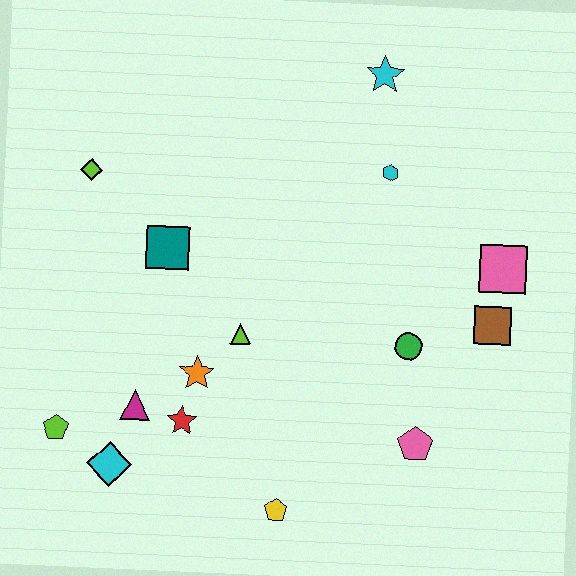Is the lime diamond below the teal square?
No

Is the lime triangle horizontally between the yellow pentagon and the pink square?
No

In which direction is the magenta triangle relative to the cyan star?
The magenta triangle is below the cyan star.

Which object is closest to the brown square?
The pink square is closest to the brown square.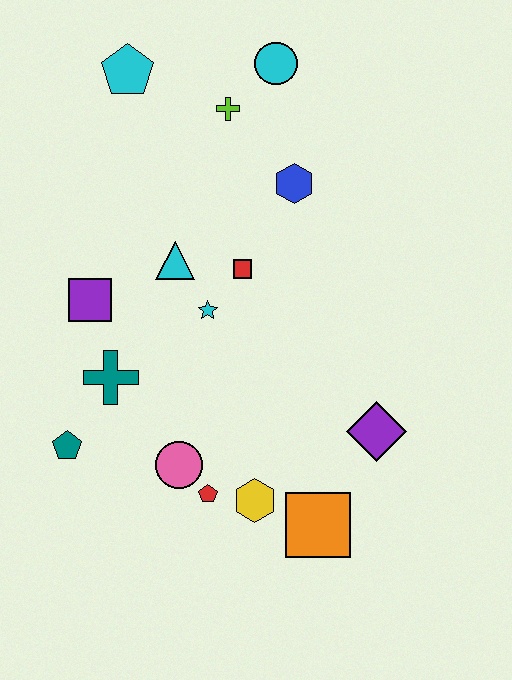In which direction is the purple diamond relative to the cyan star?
The purple diamond is to the right of the cyan star.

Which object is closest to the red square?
The cyan star is closest to the red square.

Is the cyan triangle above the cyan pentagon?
No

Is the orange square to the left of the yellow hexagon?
No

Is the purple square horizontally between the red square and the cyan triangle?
No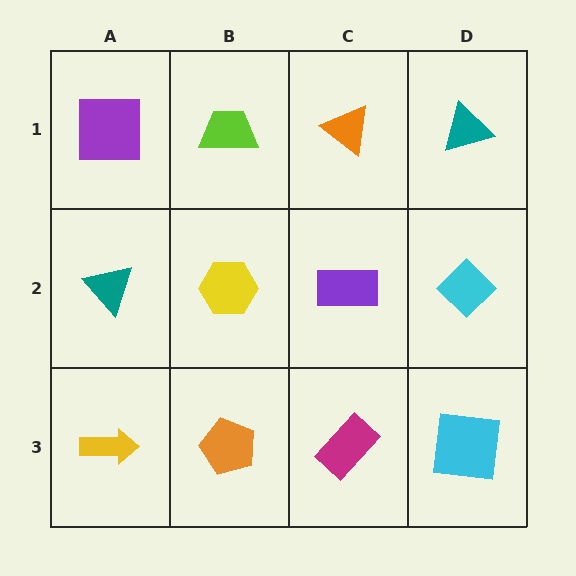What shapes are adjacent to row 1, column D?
A cyan diamond (row 2, column D), an orange triangle (row 1, column C).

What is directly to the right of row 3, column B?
A magenta rectangle.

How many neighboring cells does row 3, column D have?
2.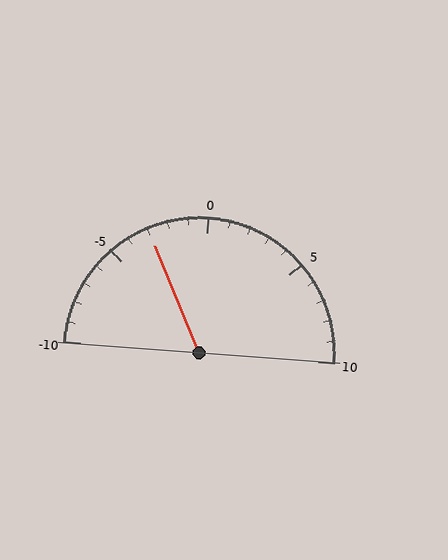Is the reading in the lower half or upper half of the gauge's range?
The reading is in the lower half of the range (-10 to 10).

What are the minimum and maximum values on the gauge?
The gauge ranges from -10 to 10.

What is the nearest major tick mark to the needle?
The nearest major tick mark is -5.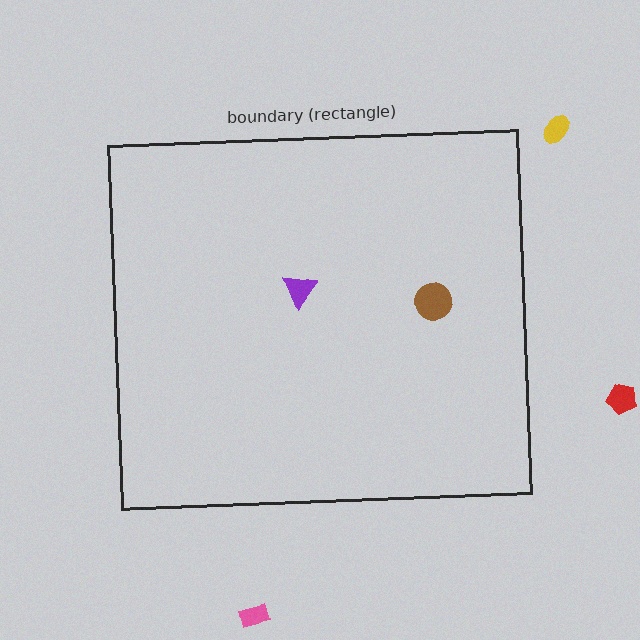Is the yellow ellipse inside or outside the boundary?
Outside.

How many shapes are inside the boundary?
2 inside, 3 outside.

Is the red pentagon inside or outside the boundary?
Outside.